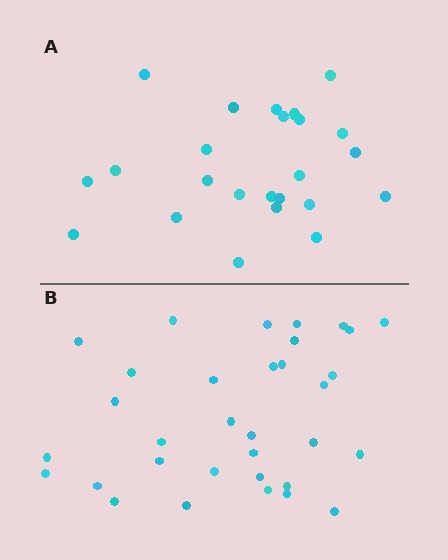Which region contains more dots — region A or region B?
Region B (the bottom region) has more dots.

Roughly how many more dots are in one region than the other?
Region B has roughly 8 or so more dots than region A.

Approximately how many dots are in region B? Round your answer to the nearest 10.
About 30 dots. (The exact count is 33, which rounds to 30.)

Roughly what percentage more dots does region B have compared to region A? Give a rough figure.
About 40% more.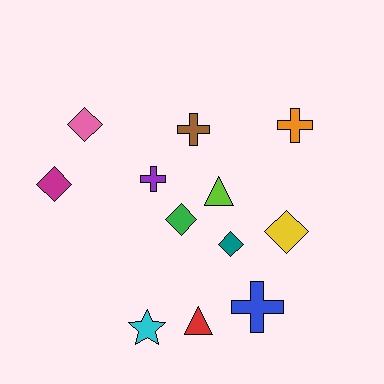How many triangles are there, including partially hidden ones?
There are 2 triangles.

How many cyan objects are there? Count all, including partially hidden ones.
There is 1 cyan object.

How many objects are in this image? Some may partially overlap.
There are 12 objects.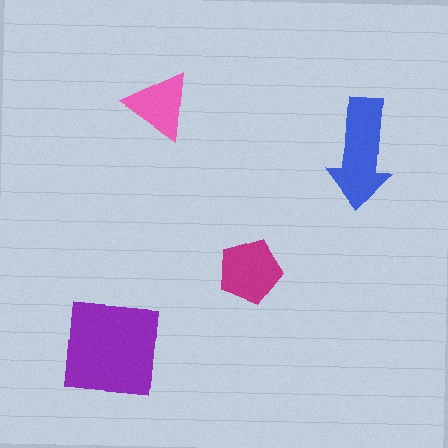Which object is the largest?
The purple square.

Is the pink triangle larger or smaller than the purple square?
Smaller.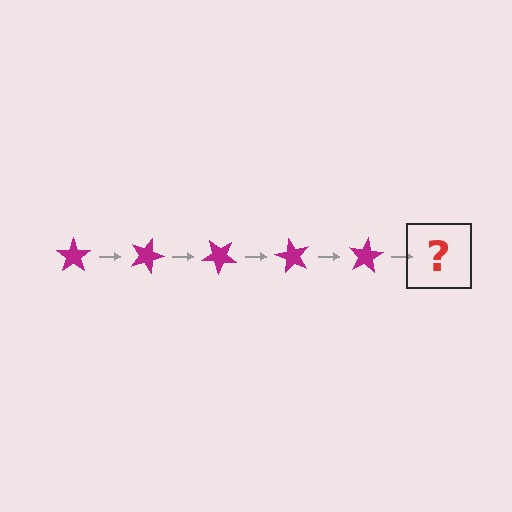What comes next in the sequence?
The next element should be a magenta star rotated 100 degrees.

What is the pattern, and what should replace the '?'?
The pattern is that the star rotates 20 degrees each step. The '?' should be a magenta star rotated 100 degrees.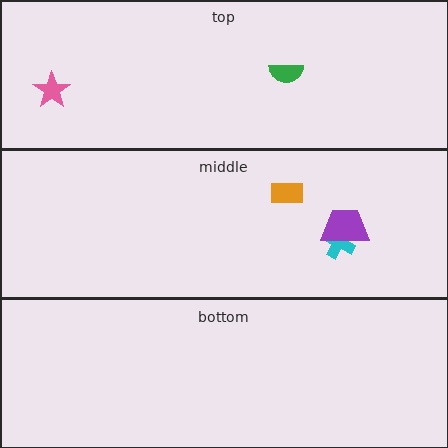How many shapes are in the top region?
2.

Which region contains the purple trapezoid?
The middle region.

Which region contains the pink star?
The top region.